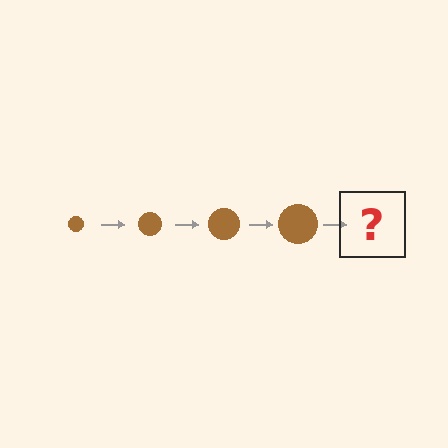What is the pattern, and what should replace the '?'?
The pattern is that the circle gets progressively larger each step. The '?' should be a brown circle, larger than the previous one.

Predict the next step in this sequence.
The next step is a brown circle, larger than the previous one.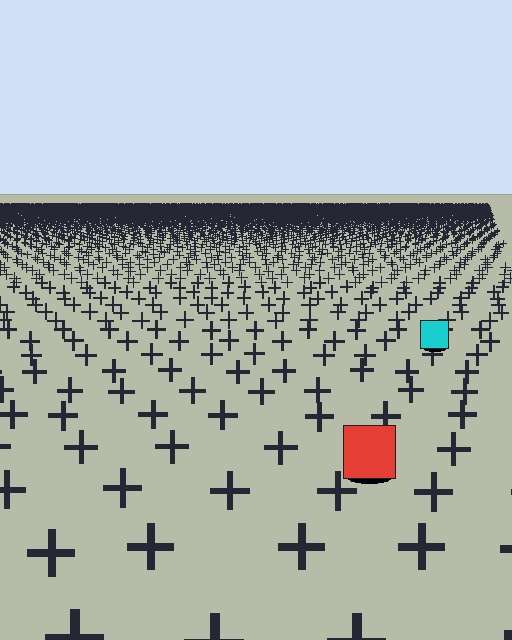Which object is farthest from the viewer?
The cyan square is farthest from the viewer. It appears smaller and the ground texture around it is denser.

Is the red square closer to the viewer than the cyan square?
Yes. The red square is closer — you can tell from the texture gradient: the ground texture is coarser near it.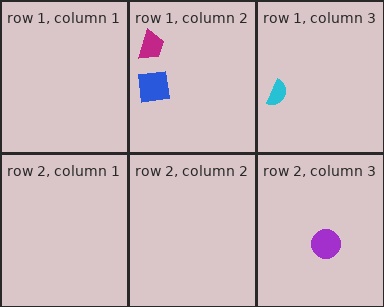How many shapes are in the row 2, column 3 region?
1.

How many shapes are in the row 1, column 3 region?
1.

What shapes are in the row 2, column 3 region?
The purple circle.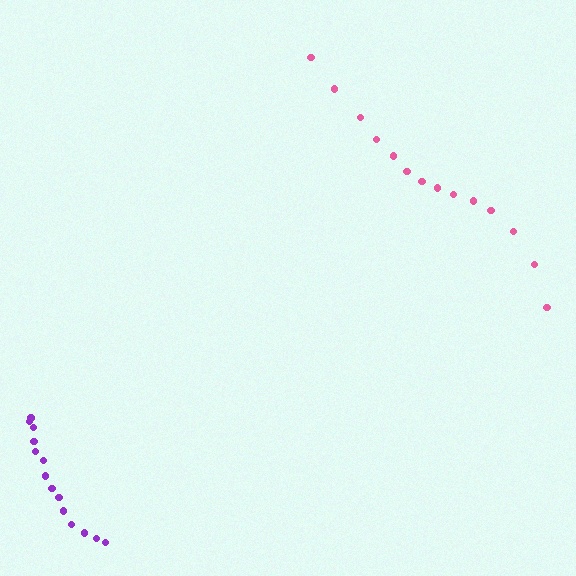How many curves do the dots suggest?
There are 2 distinct paths.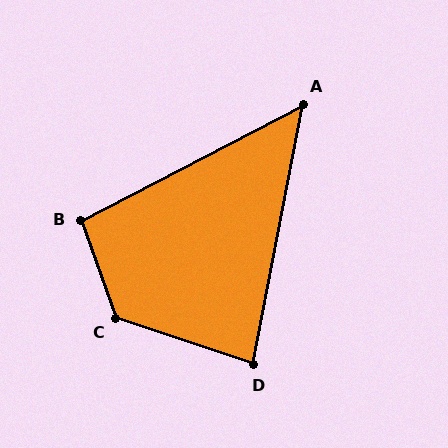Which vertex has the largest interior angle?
C, at approximately 128 degrees.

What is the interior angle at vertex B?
Approximately 98 degrees (obtuse).